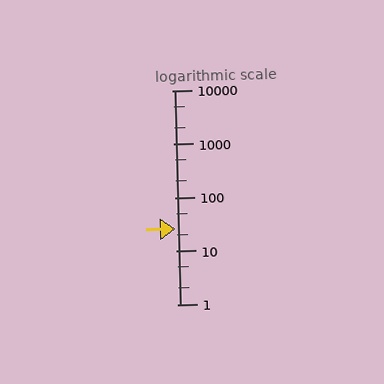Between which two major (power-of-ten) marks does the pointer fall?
The pointer is between 10 and 100.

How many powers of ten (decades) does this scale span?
The scale spans 4 decades, from 1 to 10000.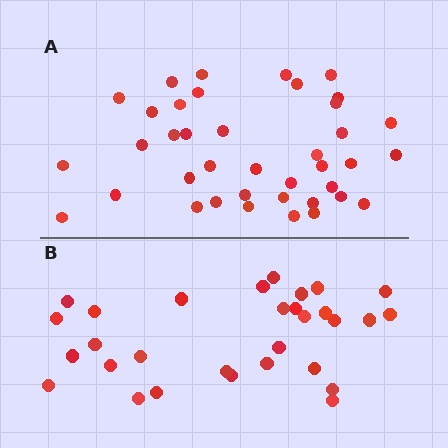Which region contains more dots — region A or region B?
Region A (the top region) has more dots.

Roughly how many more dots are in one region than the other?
Region A has roughly 8 or so more dots than region B.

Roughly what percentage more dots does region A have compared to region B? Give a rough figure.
About 30% more.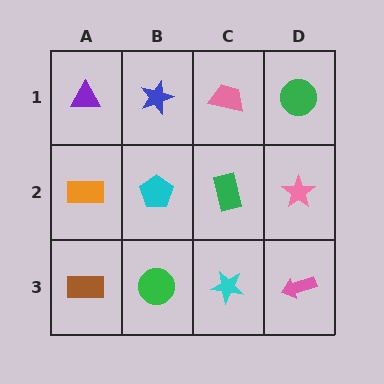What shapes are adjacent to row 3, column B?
A cyan pentagon (row 2, column B), a brown rectangle (row 3, column A), a cyan star (row 3, column C).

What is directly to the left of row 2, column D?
A green rectangle.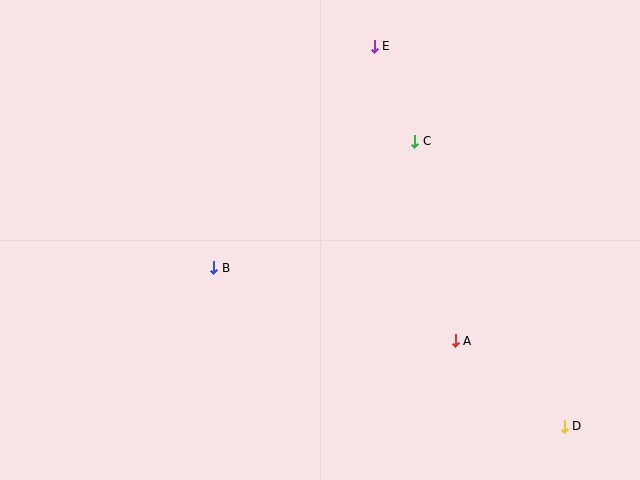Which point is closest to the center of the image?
Point B at (214, 268) is closest to the center.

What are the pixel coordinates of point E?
Point E is at (374, 46).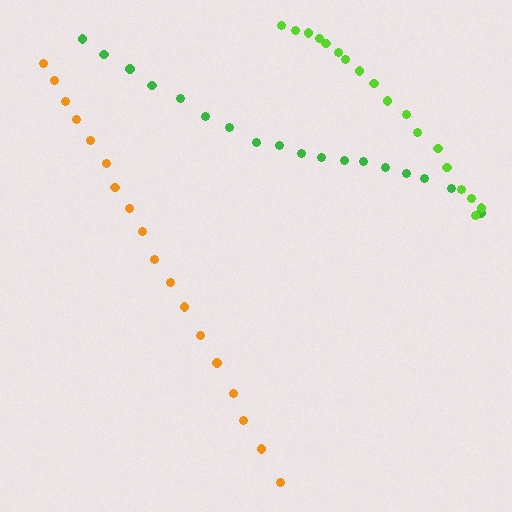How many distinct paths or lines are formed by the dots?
There are 3 distinct paths.